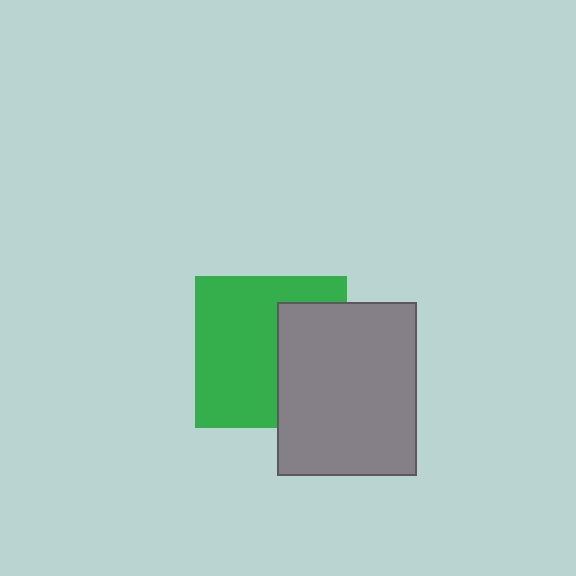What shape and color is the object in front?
The object in front is a gray rectangle.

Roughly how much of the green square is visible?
About half of it is visible (roughly 62%).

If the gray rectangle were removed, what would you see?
You would see the complete green square.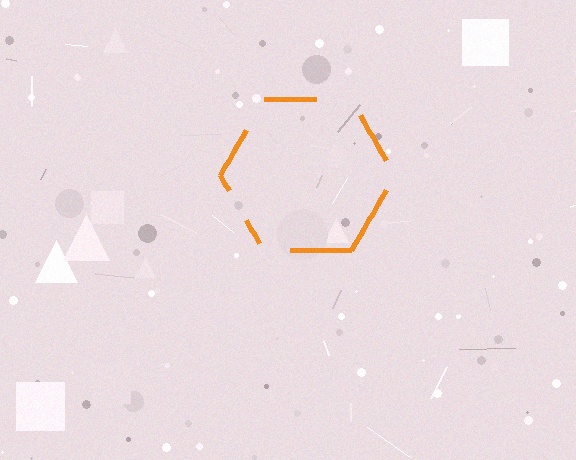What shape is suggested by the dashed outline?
The dashed outline suggests a hexagon.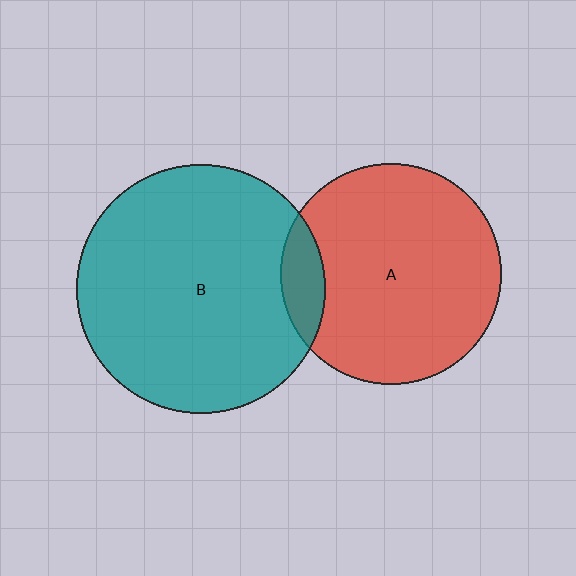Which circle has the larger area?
Circle B (teal).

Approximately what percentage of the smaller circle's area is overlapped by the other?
Approximately 10%.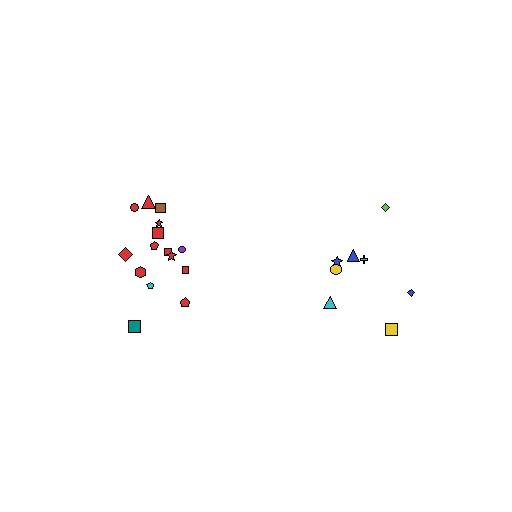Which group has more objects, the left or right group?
The left group.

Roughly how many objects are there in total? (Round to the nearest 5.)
Roughly 25 objects in total.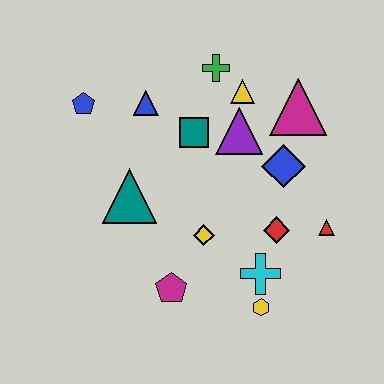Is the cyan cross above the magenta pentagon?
Yes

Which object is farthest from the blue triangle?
The yellow hexagon is farthest from the blue triangle.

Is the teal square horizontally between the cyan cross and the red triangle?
No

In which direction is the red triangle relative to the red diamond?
The red triangle is to the right of the red diamond.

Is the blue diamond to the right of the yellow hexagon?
Yes